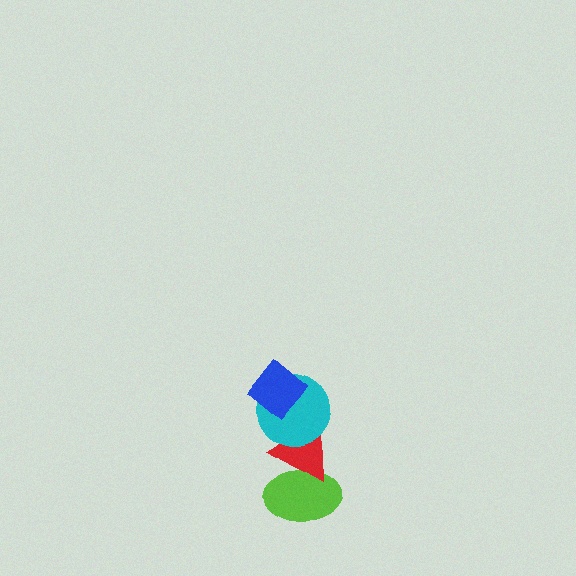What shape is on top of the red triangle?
The cyan circle is on top of the red triangle.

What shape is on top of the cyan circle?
The blue diamond is on top of the cyan circle.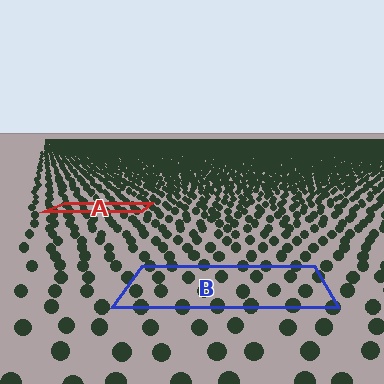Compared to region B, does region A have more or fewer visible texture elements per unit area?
Region A has more texture elements per unit area — they are packed more densely because it is farther away.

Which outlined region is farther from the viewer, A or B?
Region A is farther from the viewer — the texture elements inside it appear smaller and more densely packed.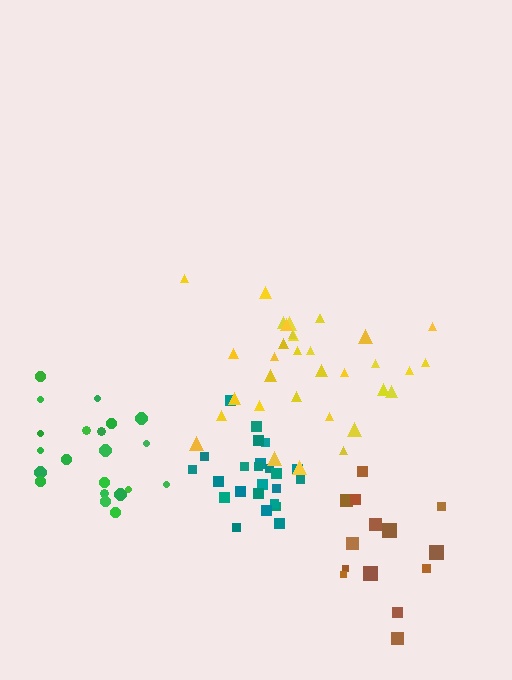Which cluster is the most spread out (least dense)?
Brown.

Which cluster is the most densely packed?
Teal.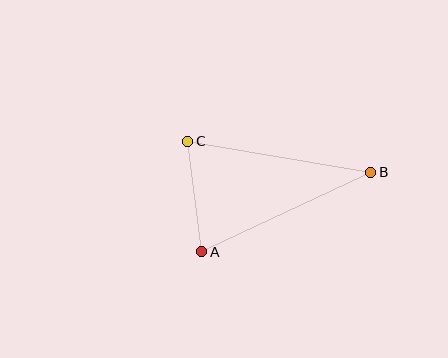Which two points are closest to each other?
Points A and C are closest to each other.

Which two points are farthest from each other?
Points A and B are farthest from each other.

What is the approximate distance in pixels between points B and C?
The distance between B and C is approximately 186 pixels.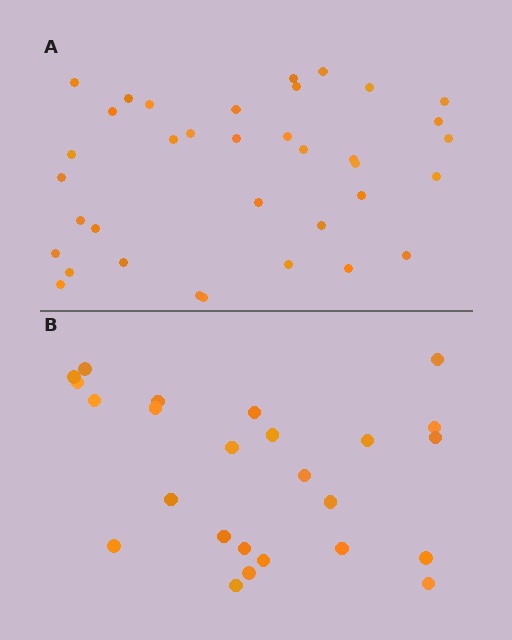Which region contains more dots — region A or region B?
Region A (the top region) has more dots.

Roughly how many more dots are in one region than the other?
Region A has roughly 12 or so more dots than region B.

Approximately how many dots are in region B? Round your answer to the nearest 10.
About 20 dots. (The exact count is 25, which rounds to 20.)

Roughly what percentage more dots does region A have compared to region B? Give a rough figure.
About 45% more.